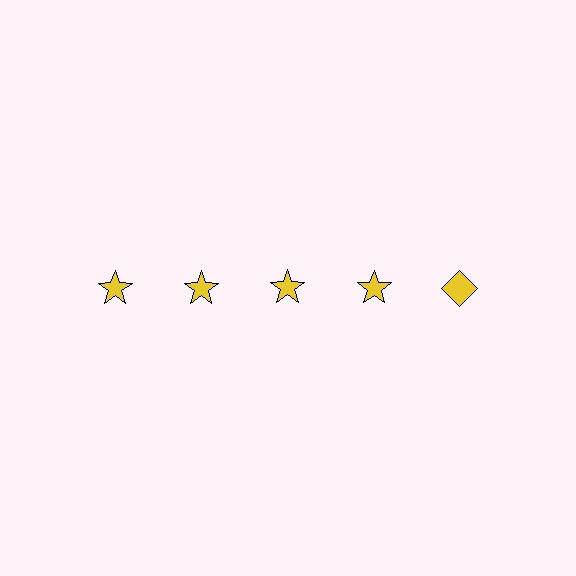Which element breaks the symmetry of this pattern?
The yellow diamond in the top row, rightmost column breaks the symmetry. All other shapes are yellow stars.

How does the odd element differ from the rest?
It has a different shape: diamond instead of star.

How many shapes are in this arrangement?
There are 5 shapes arranged in a grid pattern.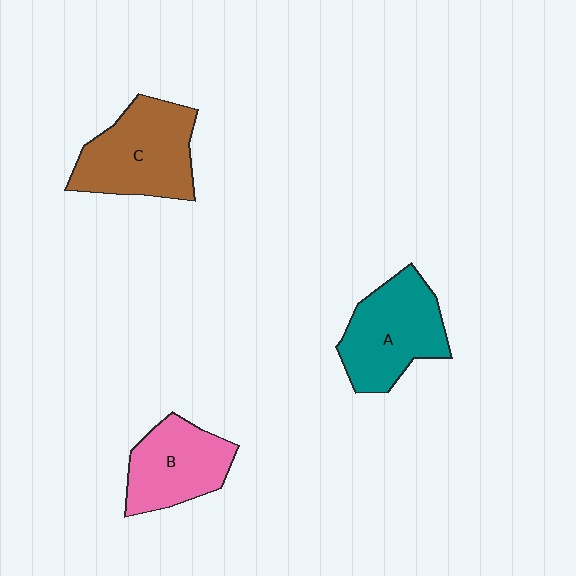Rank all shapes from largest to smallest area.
From largest to smallest: C (brown), A (teal), B (pink).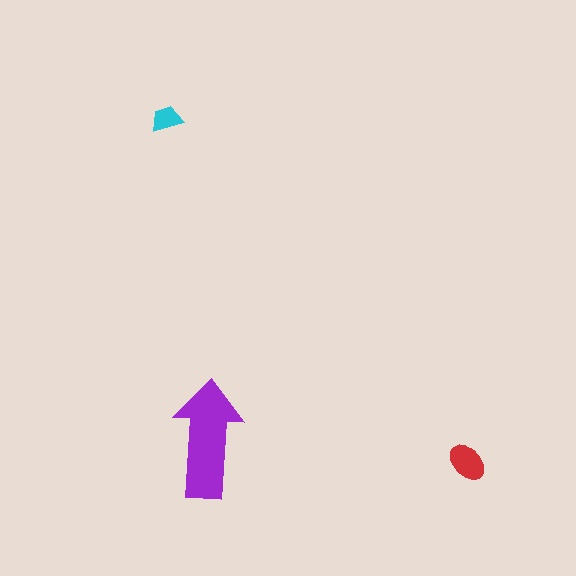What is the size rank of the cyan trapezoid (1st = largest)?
3rd.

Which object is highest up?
The cyan trapezoid is topmost.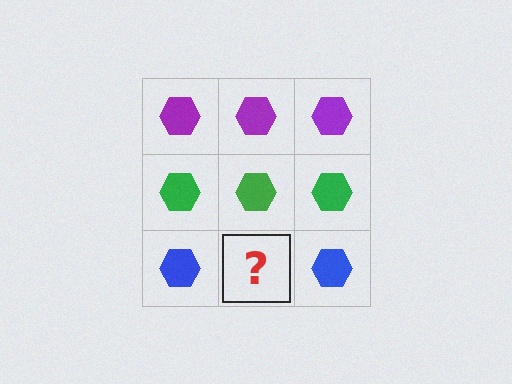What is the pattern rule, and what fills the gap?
The rule is that each row has a consistent color. The gap should be filled with a blue hexagon.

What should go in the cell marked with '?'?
The missing cell should contain a blue hexagon.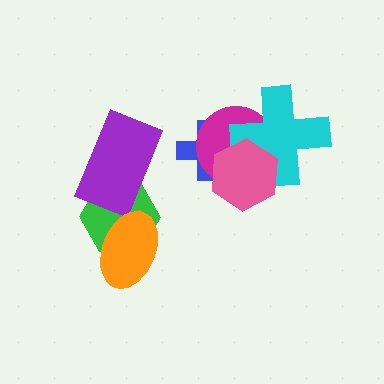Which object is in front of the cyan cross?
The pink hexagon is in front of the cyan cross.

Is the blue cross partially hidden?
Yes, it is partially covered by another shape.